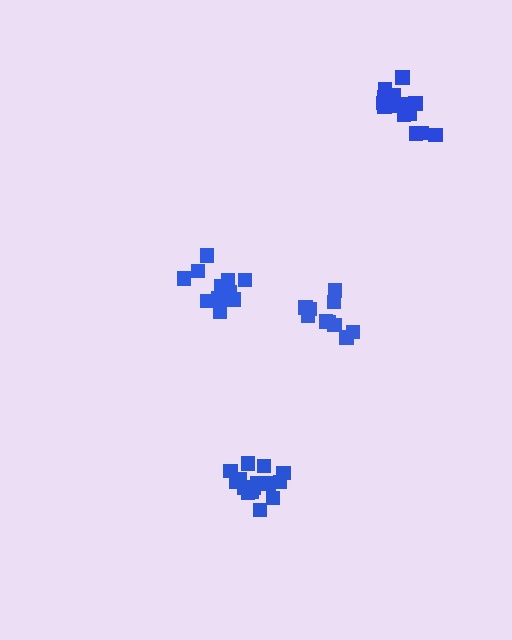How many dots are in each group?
Group 1: 15 dots, Group 2: 12 dots, Group 3: 15 dots, Group 4: 10 dots (52 total).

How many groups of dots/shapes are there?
There are 4 groups.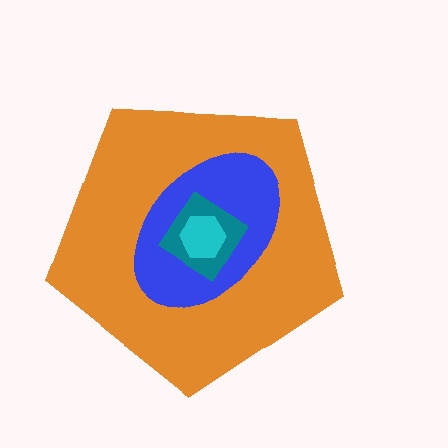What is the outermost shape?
The orange pentagon.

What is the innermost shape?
The cyan hexagon.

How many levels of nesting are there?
4.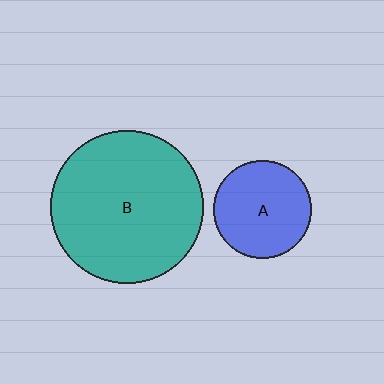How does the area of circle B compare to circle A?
Approximately 2.4 times.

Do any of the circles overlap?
No, none of the circles overlap.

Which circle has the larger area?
Circle B (teal).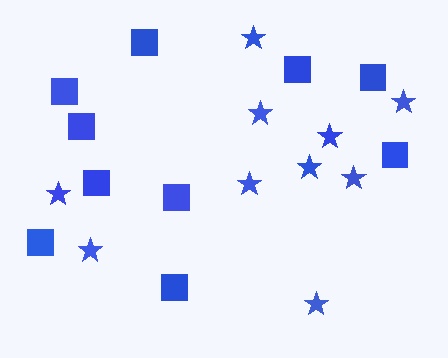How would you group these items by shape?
There are 2 groups: one group of squares (10) and one group of stars (10).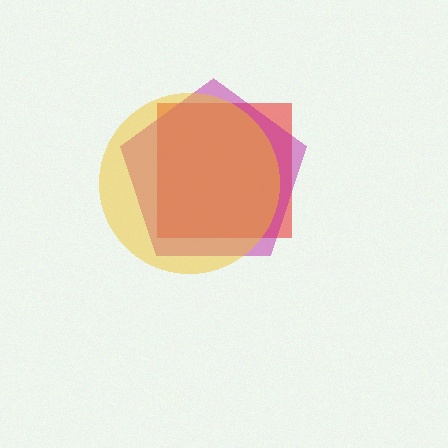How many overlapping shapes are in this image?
There are 3 overlapping shapes in the image.